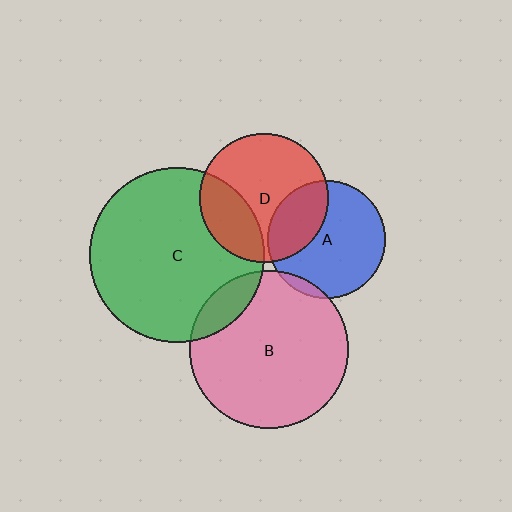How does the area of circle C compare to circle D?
Approximately 1.8 times.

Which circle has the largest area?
Circle C (green).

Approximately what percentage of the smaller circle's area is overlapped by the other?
Approximately 5%.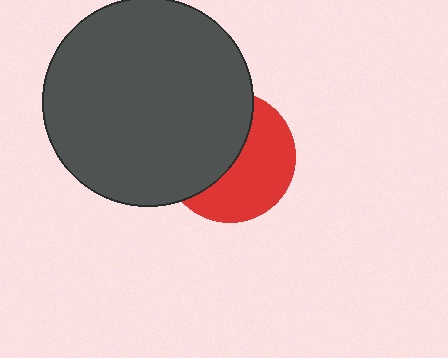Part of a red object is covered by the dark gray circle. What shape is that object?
It is a circle.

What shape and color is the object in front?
The object in front is a dark gray circle.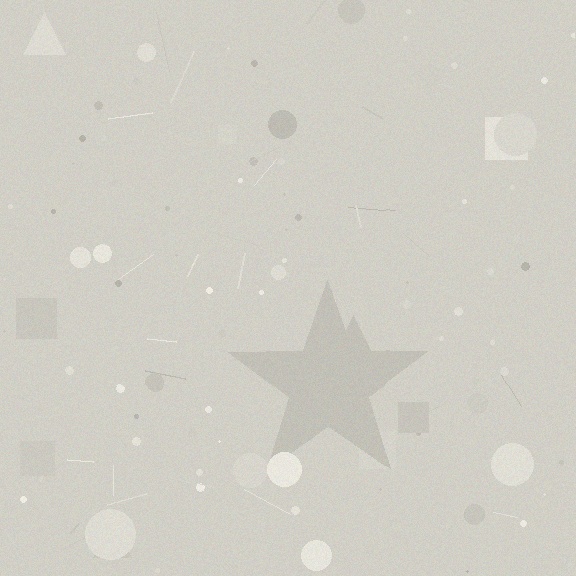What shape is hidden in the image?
A star is hidden in the image.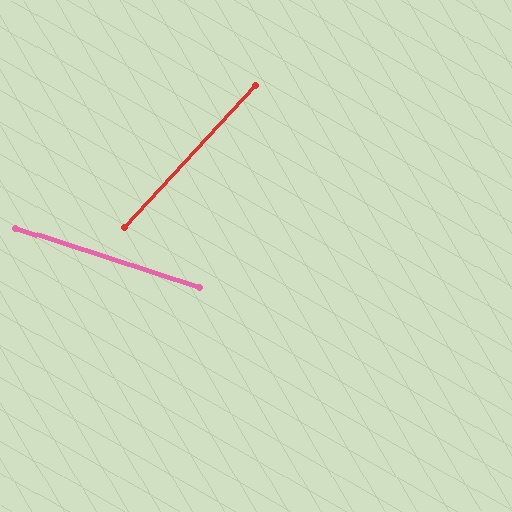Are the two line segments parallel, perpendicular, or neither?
Neither parallel nor perpendicular — they differ by about 65°.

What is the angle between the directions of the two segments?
Approximately 65 degrees.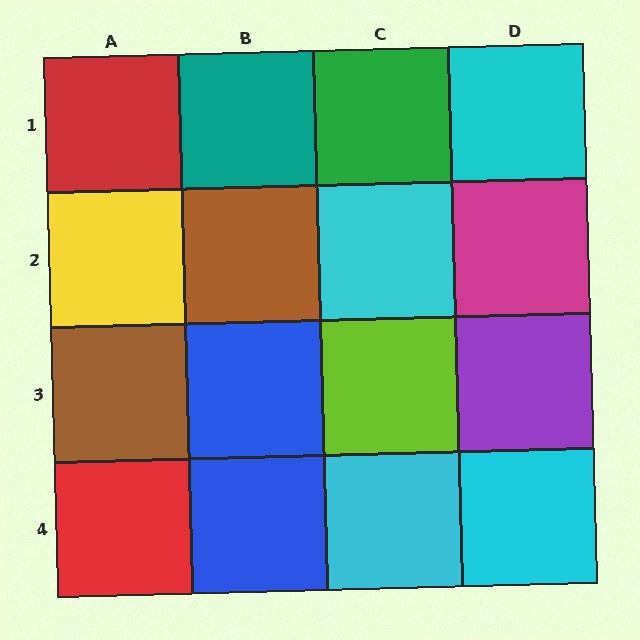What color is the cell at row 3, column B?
Blue.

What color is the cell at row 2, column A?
Yellow.